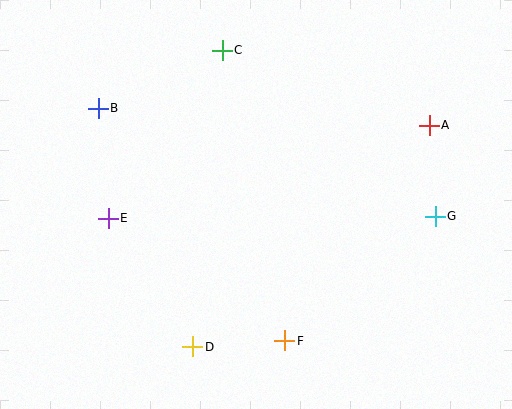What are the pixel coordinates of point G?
Point G is at (435, 216).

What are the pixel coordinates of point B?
Point B is at (98, 108).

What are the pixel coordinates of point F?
Point F is at (285, 341).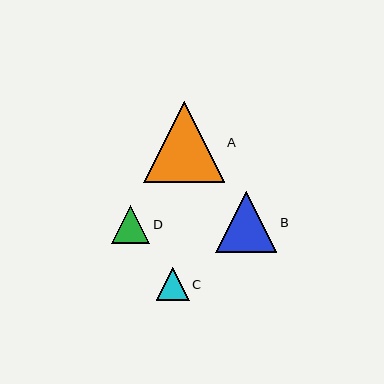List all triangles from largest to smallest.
From largest to smallest: A, B, D, C.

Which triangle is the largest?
Triangle A is the largest with a size of approximately 81 pixels.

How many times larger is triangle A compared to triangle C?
Triangle A is approximately 2.5 times the size of triangle C.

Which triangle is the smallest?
Triangle C is the smallest with a size of approximately 33 pixels.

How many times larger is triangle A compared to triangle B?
Triangle A is approximately 1.3 times the size of triangle B.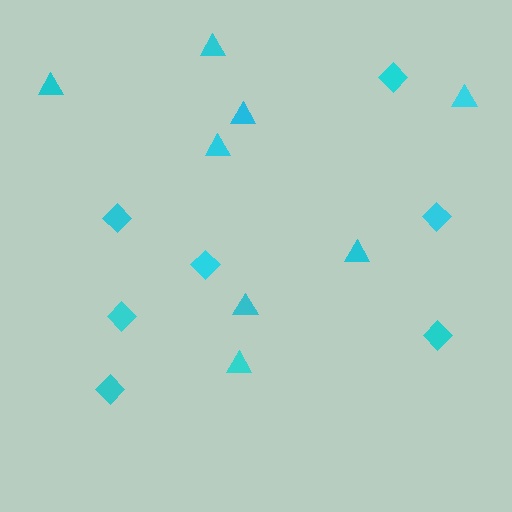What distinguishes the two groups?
There are 2 groups: one group of diamonds (7) and one group of triangles (8).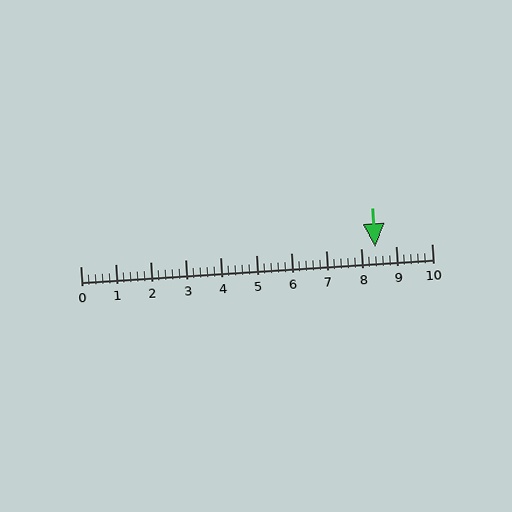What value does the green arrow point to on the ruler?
The green arrow points to approximately 8.4.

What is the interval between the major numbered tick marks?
The major tick marks are spaced 1 units apart.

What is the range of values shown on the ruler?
The ruler shows values from 0 to 10.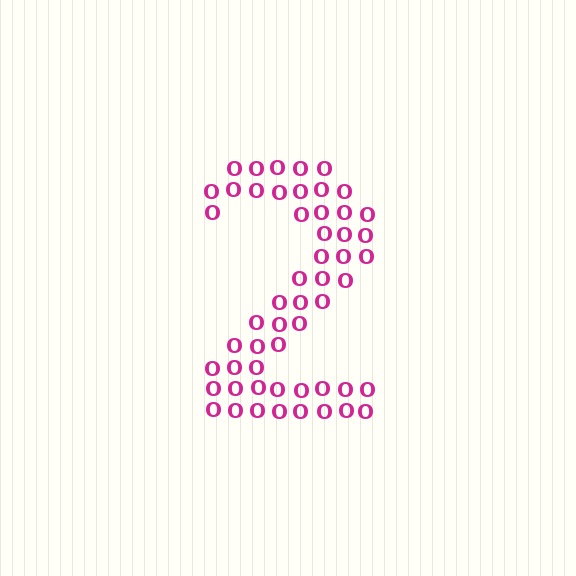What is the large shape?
The large shape is the digit 2.